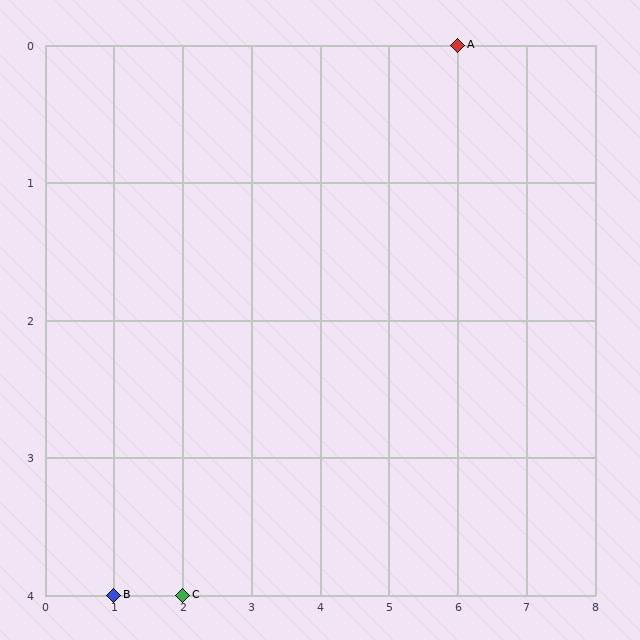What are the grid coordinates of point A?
Point A is at grid coordinates (6, 0).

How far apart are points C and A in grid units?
Points C and A are 4 columns and 4 rows apart (about 5.7 grid units diagonally).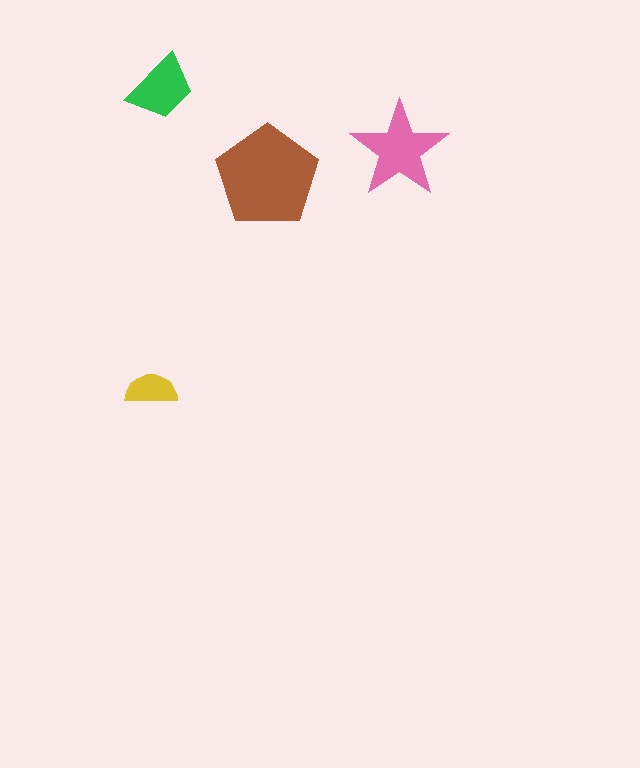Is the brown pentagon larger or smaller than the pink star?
Larger.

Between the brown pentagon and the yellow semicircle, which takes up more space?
The brown pentagon.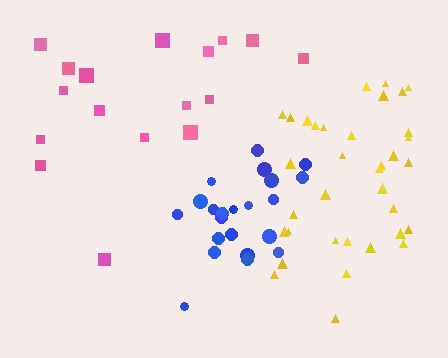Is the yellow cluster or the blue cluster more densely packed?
Blue.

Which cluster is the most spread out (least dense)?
Pink.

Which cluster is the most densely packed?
Blue.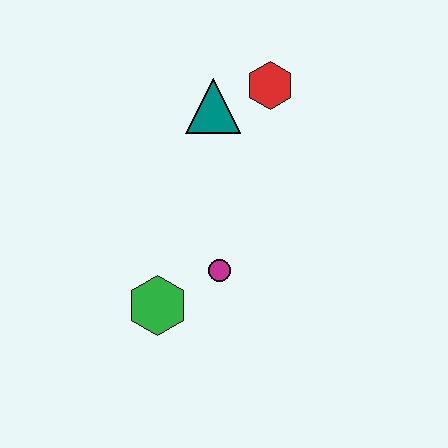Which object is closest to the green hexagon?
The magenta circle is closest to the green hexagon.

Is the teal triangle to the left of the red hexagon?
Yes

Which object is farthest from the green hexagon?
The red hexagon is farthest from the green hexagon.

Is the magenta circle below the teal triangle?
Yes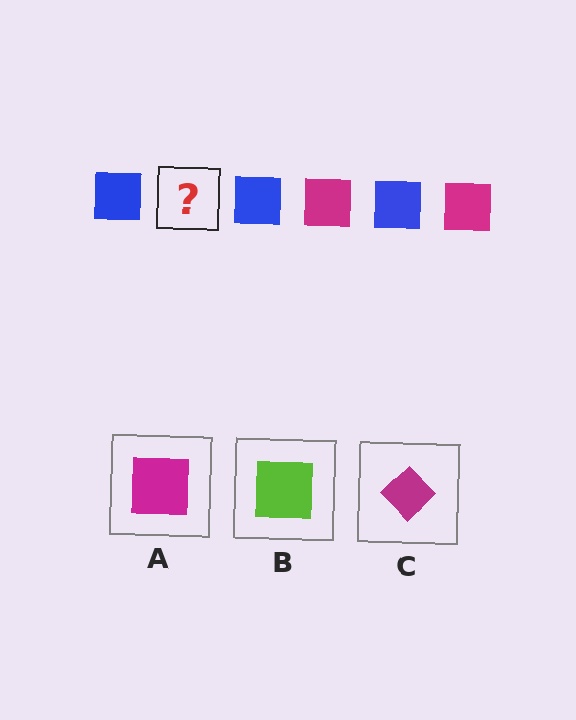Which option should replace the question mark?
Option A.